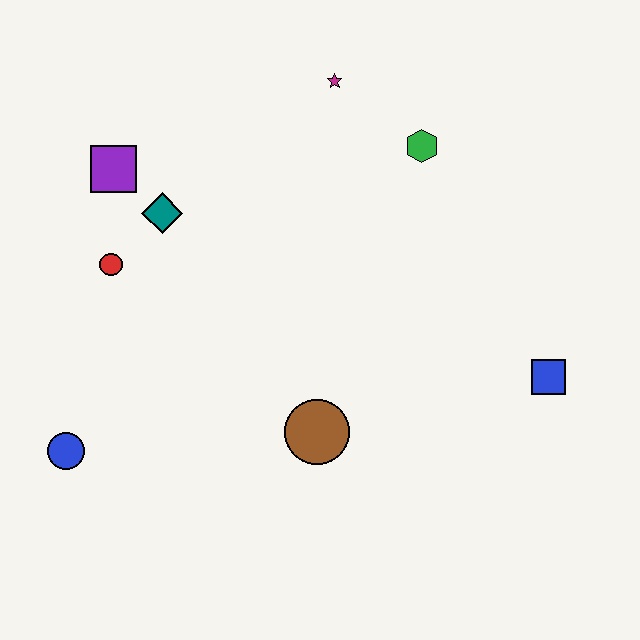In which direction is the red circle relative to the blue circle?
The red circle is above the blue circle.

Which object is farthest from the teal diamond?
The blue square is farthest from the teal diamond.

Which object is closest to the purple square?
The teal diamond is closest to the purple square.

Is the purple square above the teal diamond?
Yes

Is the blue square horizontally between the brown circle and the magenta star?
No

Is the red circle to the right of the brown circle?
No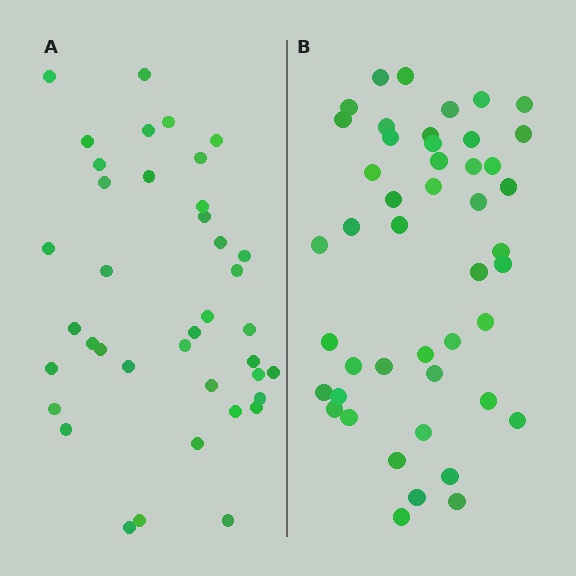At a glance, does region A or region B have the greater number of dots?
Region B (the right region) has more dots.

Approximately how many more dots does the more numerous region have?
Region B has roughly 8 or so more dots than region A.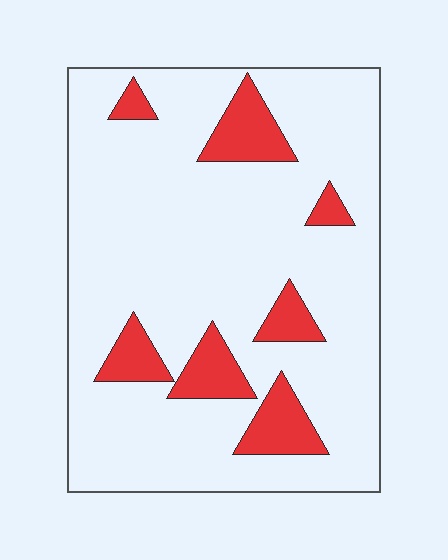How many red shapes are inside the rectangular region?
7.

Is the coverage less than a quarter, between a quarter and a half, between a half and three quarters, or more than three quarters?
Less than a quarter.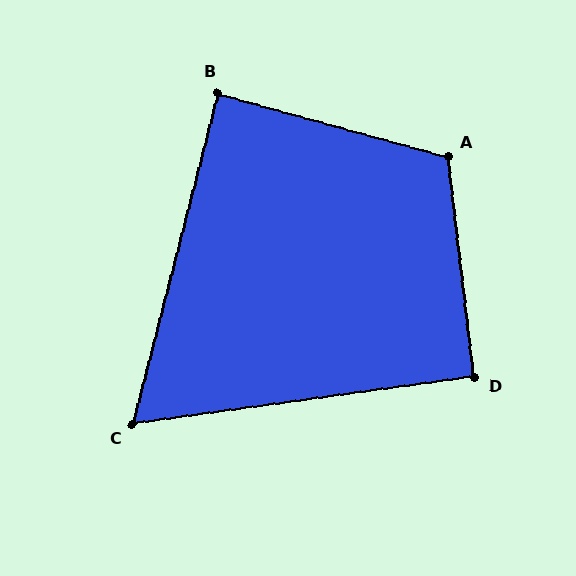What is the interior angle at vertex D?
Approximately 91 degrees (approximately right).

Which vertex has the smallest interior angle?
C, at approximately 68 degrees.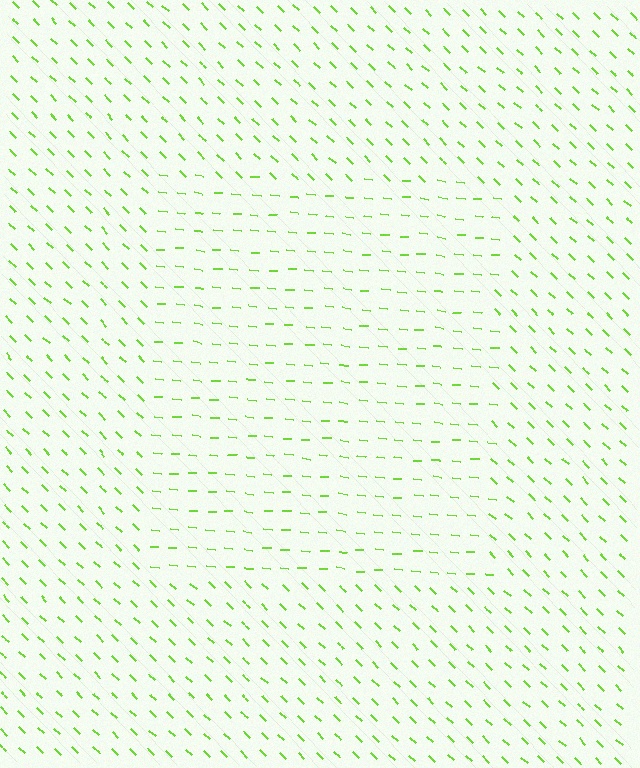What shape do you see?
I see a rectangle.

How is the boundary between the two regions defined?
The boundary is defined purely by a change in line orientation (approximately 38 degrees difference). All lines are the same color and thickness.